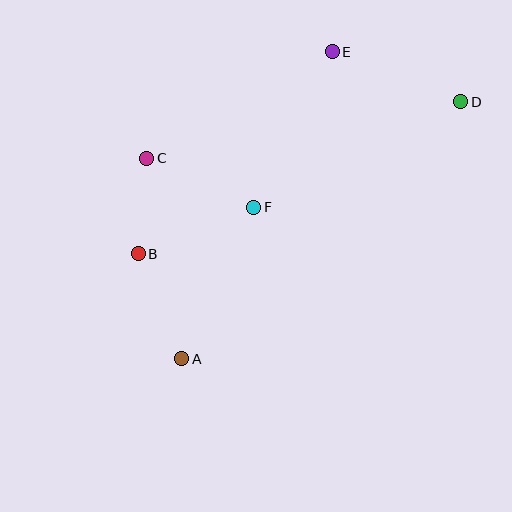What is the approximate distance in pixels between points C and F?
The distance between C and F is approximately 118 pixels.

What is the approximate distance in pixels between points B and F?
The distance between B and F is approximately 125 pixels.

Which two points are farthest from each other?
Points A and D are farthest from each other.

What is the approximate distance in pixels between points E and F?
The distance between E and F is approximately 174 pixels.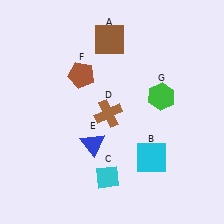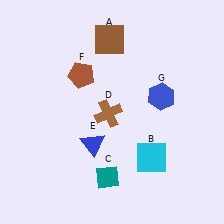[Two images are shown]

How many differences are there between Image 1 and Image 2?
There are 2 differences between the two images.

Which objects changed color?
C changed from cyan to teal. G changed from green to blue.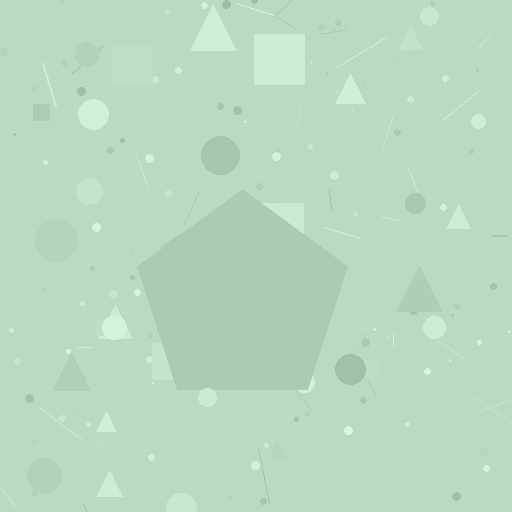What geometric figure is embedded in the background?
A pentagon is embedded in the background.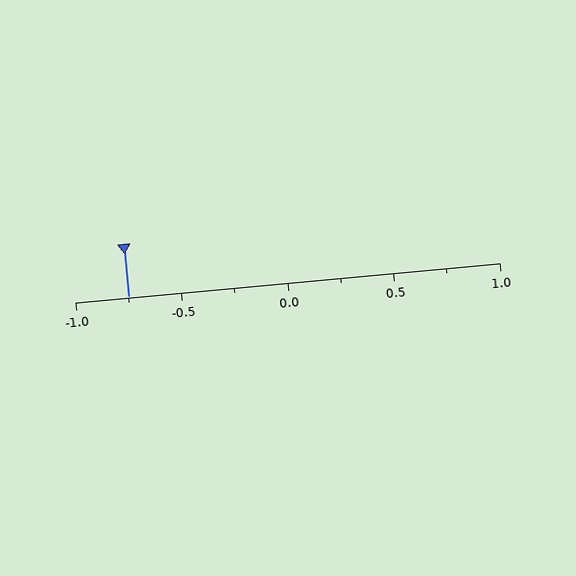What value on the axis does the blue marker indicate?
The marker indicates approximately -0.75.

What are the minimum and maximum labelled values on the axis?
The axis runs from -1.0 to 1.0.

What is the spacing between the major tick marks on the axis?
The major ticks are spaced 0.5 apart.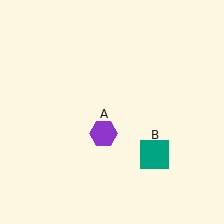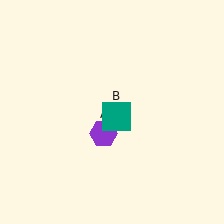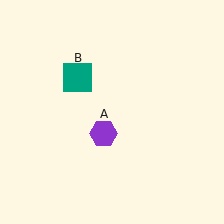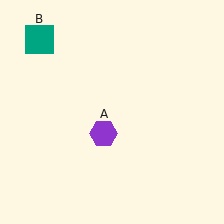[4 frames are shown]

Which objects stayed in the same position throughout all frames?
Purple hexagon (object A) remained stationary.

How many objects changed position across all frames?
1 object changed position: teal square (object B).